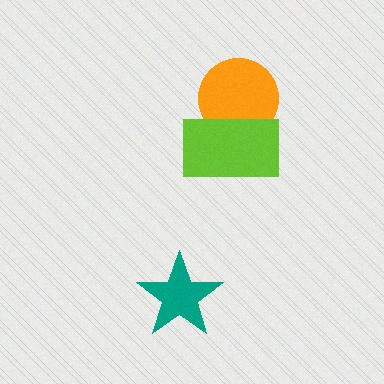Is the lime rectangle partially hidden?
No, no other shape covers it.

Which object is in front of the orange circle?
The lime rectangle is in front of the orange circle.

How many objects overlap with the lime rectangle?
1 object overlaps with the lime rectangle.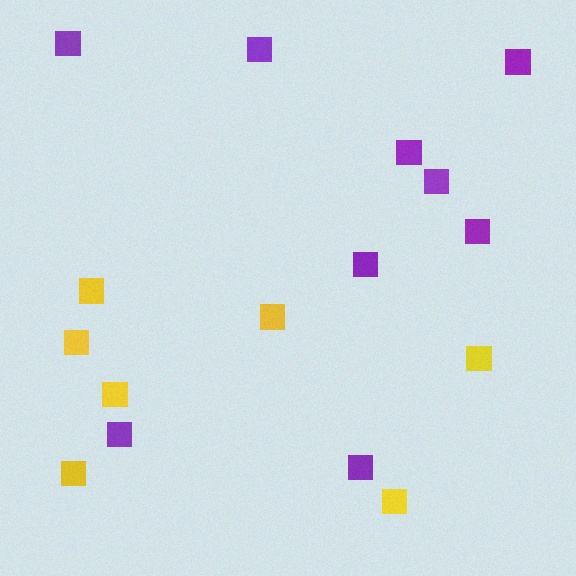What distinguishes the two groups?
There are 2 groups: one group of purple squares (9) and one group of yellow squares (7).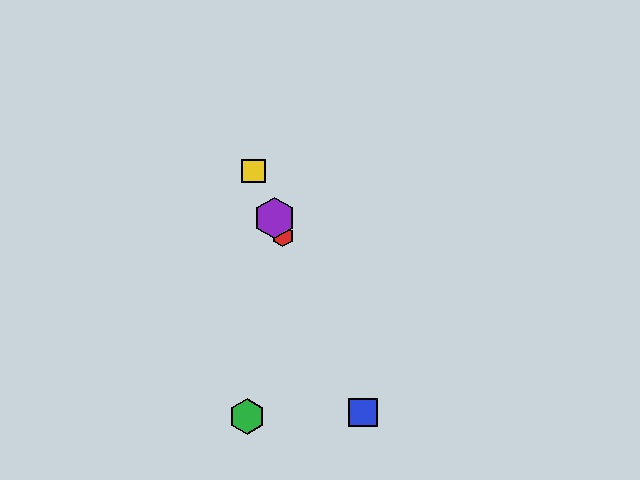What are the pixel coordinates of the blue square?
The blue square is at (363, 412).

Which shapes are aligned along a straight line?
The red hexagon, the blue square, the yellow square, the purple hexagon are aligned along a straight line.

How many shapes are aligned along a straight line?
4 shapes (the red hexagon, the blue square, the yellow square, the purple hexagon) are aligned along a straight line.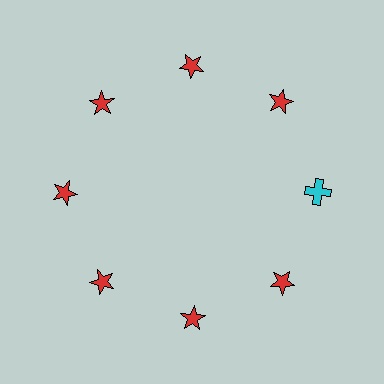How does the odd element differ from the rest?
It differs in both color (cyan instead of red) and shape (cross instead of star).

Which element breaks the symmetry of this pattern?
The cyan cross at roughly the 3 o'clock position breaks the symmetry. All other shapes are red stars.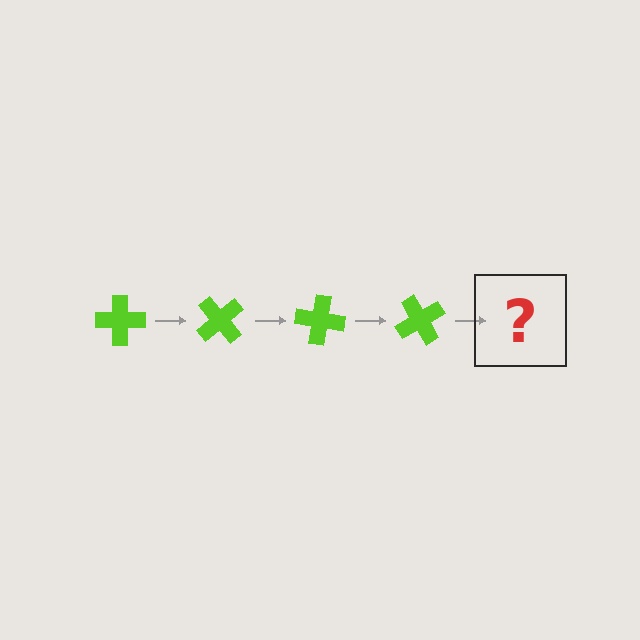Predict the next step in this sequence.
The next step is a lime cross rotated 200 degrees.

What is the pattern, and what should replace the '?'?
The pattern is that the cross rotates 50 degrees each step. The '?' should be a lime cross rotated 200 degrees.